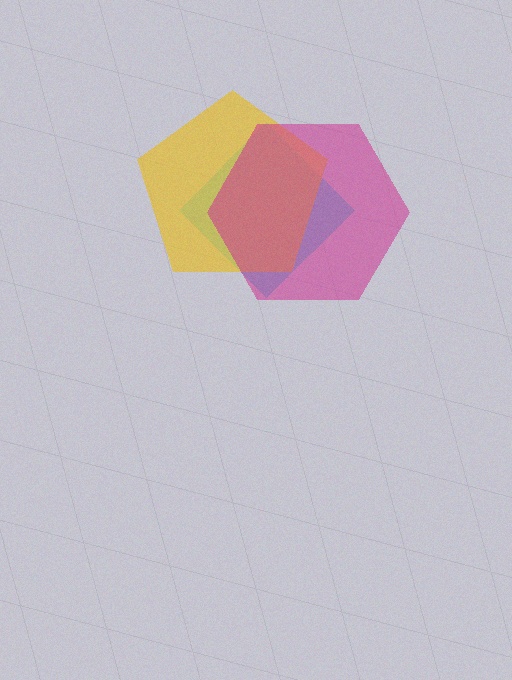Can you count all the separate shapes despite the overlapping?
Yes, there are 3 separate shapes.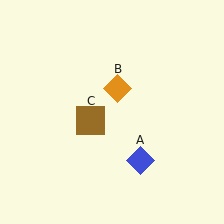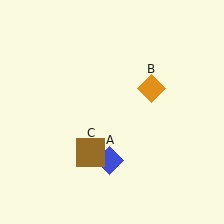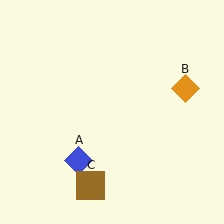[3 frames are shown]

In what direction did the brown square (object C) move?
The brown square (object C) moved down.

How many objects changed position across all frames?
3 objects changed position: blue diamond (object A), orange diamond (object B), brown square (object C).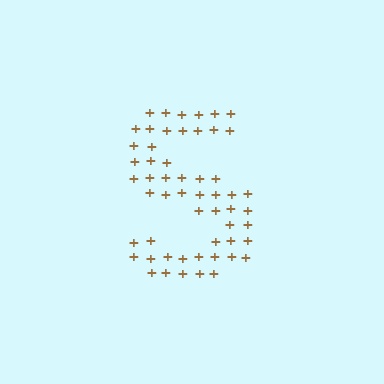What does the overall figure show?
The overall figure shows the letter S.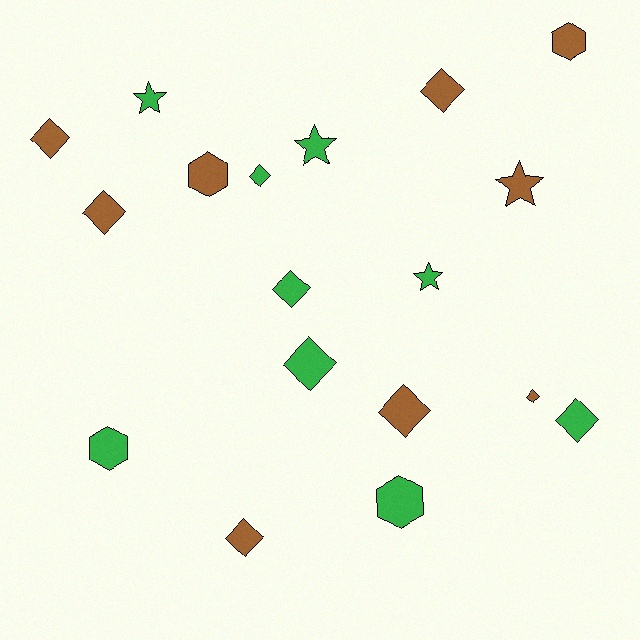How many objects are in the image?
There are 18 objects.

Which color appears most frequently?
Green, with 9 objects.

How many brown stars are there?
There is 1 brown star.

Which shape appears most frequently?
Diamond, with 10 objects.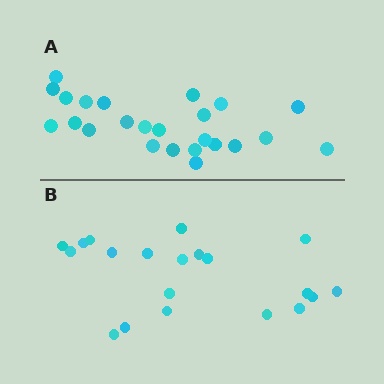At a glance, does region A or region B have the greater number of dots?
Region A (the top region) has more dots.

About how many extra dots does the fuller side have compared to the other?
Region A has about 4 more dots than region B.